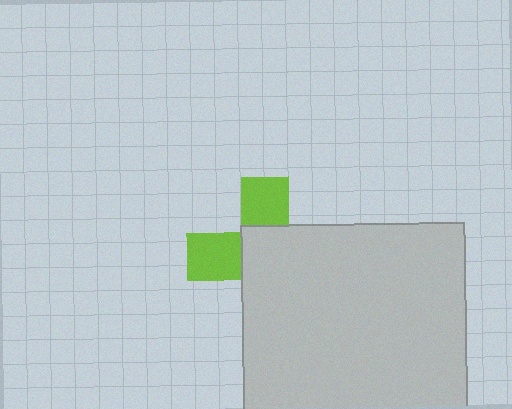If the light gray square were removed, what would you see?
You would see the complete lime cross.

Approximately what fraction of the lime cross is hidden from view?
Roughly 62% of the lime cross is hidden behind the light gray square.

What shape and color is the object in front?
The object in front is a light gray square.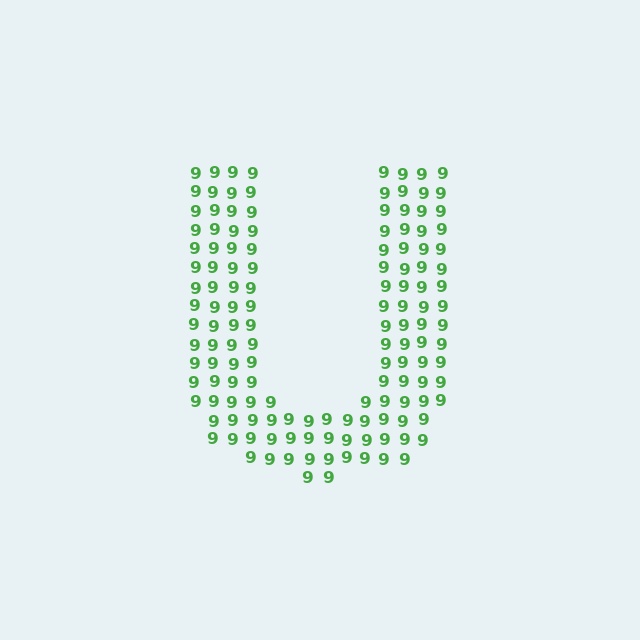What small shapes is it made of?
It is made of small digit 9's.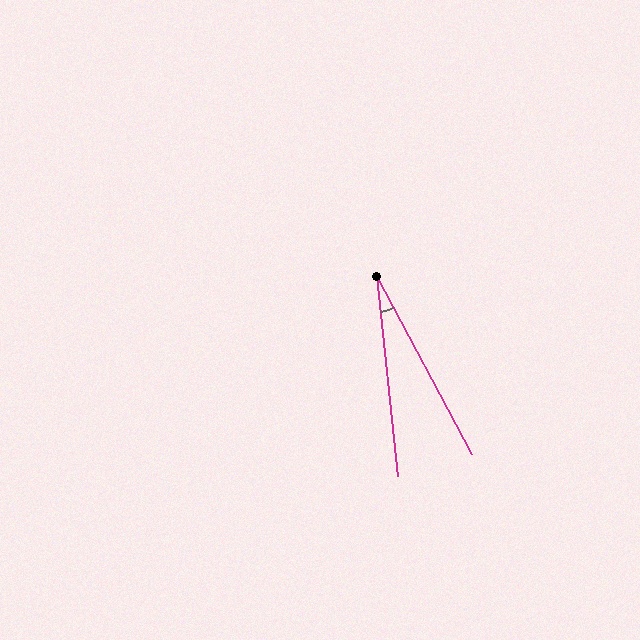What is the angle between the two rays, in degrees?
Approximately 22 degrees.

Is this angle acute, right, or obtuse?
It is acute.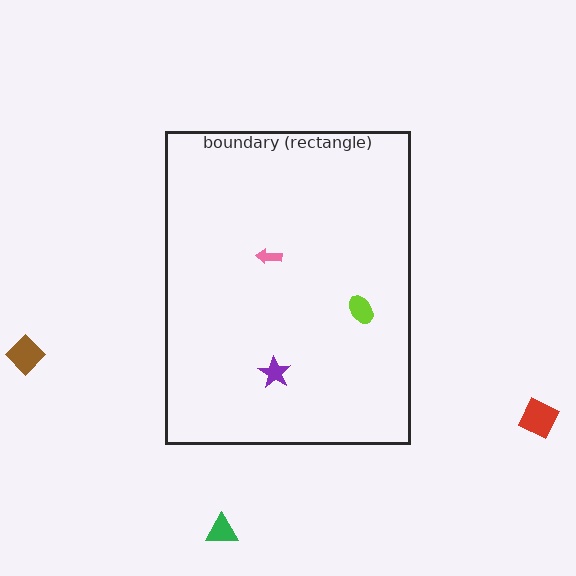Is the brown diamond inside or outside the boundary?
Outside.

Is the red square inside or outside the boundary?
Outside.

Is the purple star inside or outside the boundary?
Inside.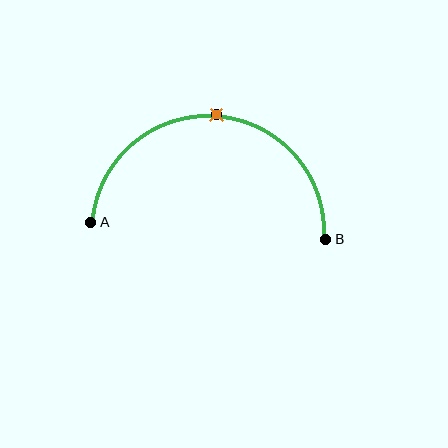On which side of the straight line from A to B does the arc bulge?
The arc bulges above the straight line connecting A and B.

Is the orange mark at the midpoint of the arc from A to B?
Yes. The orange mark lies on the arc at equal arc-length from both A and B — it is the arc midpoint.